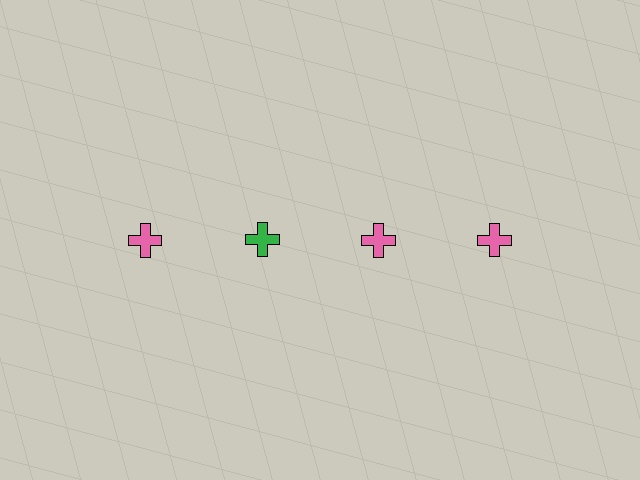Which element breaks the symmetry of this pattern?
The green cross in the top row, second from left column breaks the symmetry. All other shapes are pink crosses.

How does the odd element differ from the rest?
It has a different color: green instead of pink.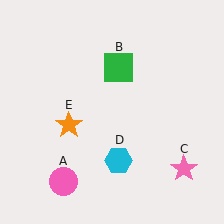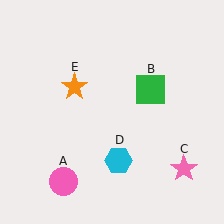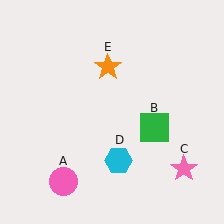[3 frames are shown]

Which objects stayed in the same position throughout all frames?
Pink circle (object A) and pink star (object C) and cyan hexagon (object D) remained stationary.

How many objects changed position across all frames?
2 objects changed position: green square (object B), orange star (object E).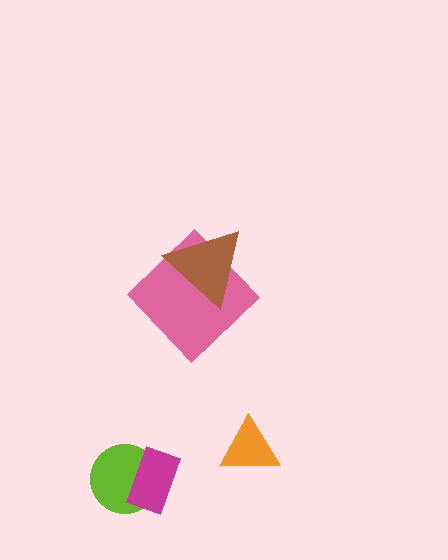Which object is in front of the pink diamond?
The brown triangle is in front of the pink diamond.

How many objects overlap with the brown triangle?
1 object overlaps with the brown triangle.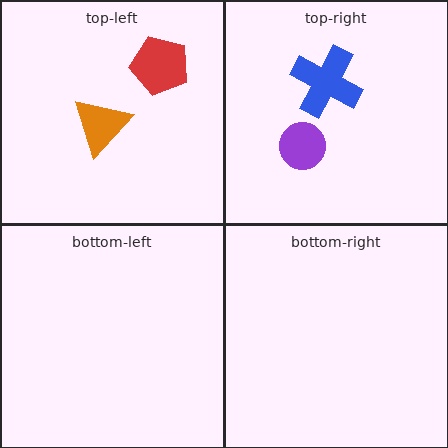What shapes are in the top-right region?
The blue cross, the purple circle.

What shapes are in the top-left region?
The orange triangle, the red pentagon.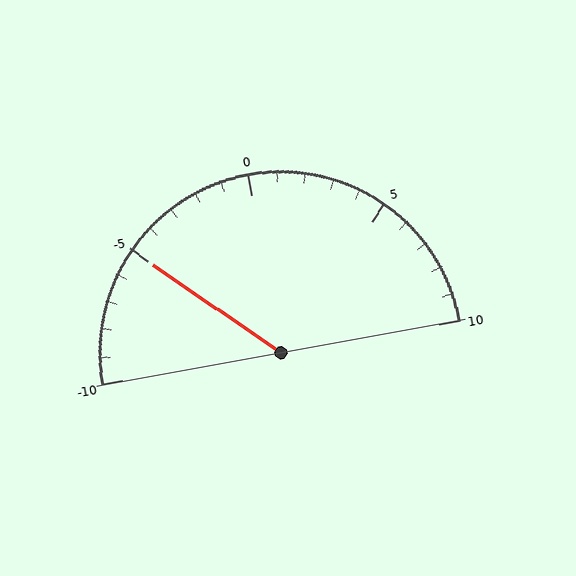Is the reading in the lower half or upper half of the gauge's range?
The reading is in the lower half of the range (-10 to 10).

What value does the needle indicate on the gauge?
The needle indicates approximately -5.